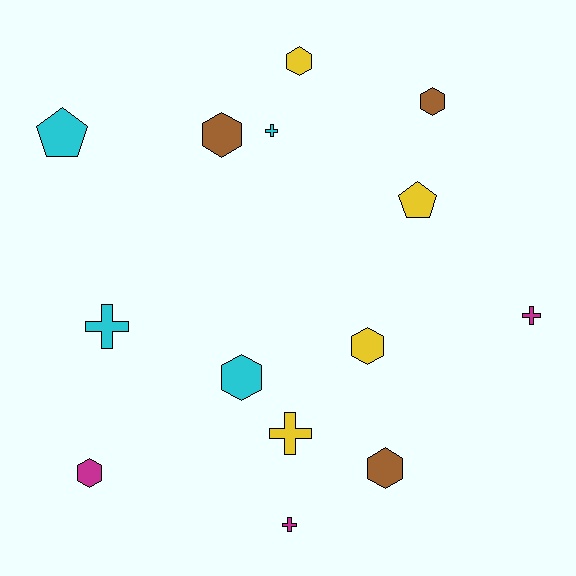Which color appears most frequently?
Yellow, with 4 objects.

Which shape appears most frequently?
Hexagon, with 7 objects.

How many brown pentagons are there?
There are no brown pentagons.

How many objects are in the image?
There are 14 objects.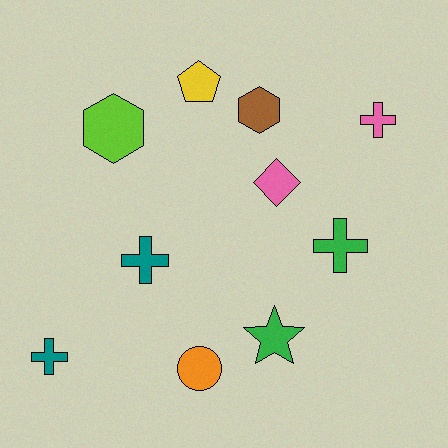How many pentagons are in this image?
There is 1 pentagon.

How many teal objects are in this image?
There are 2 teal objects.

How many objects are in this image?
There are 10 objects.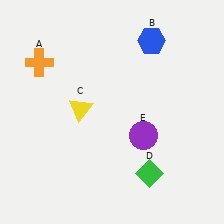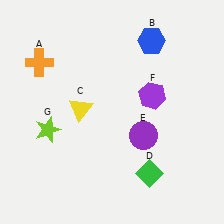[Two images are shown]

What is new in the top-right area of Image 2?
A purple hexagon (F) was added in the top-right area of Image 2.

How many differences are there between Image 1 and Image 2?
There are 2 differences between the two images.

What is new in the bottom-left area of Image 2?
A lime star (G) was added in the bottom-left area of Image 2.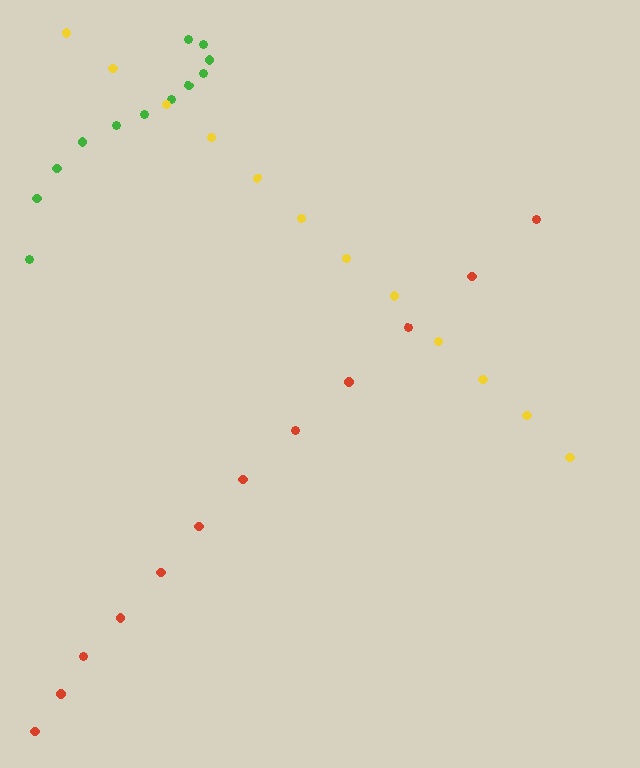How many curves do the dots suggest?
There are 3 distinct paths.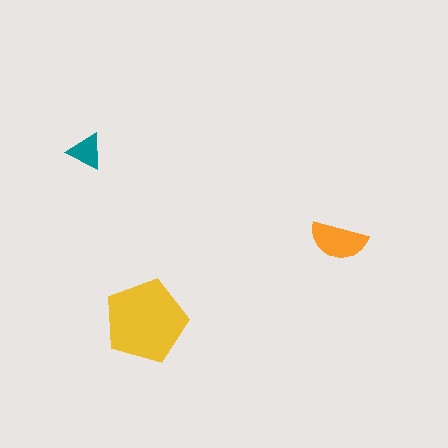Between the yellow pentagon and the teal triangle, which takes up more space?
The yellow pentagon.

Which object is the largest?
The yellow pentagon.